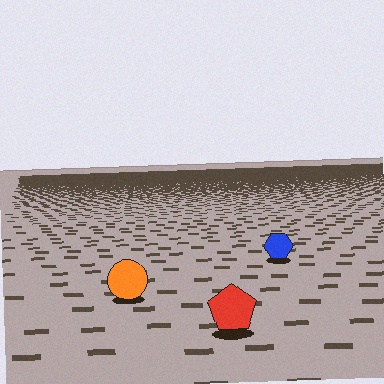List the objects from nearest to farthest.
From nearest to farthest: the red pentagon, the orange circle, the blue hexagon.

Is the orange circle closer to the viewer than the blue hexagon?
Yes. The orange circle is closer — you can tell from the texture gradient: the ground texture is coarser near it.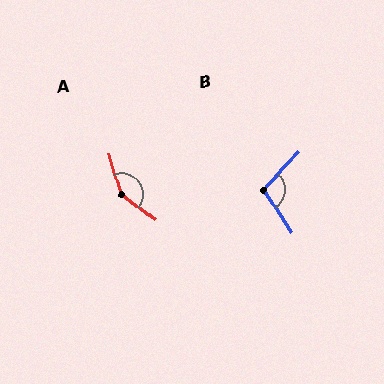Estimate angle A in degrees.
Approximately 145 degrees.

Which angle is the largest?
A, at approximately 145 degrees.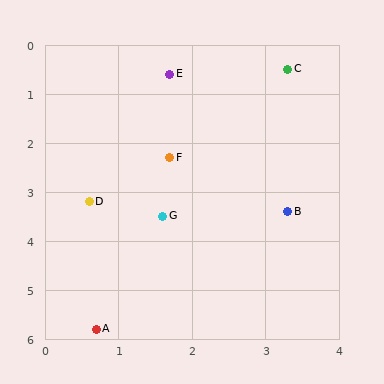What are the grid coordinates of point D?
Point D is at approximately (0.6, 3.2).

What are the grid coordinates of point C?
Point C is at approximately (3.3, 0.5).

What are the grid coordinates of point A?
Point A is at approximately (0.7, 5.8).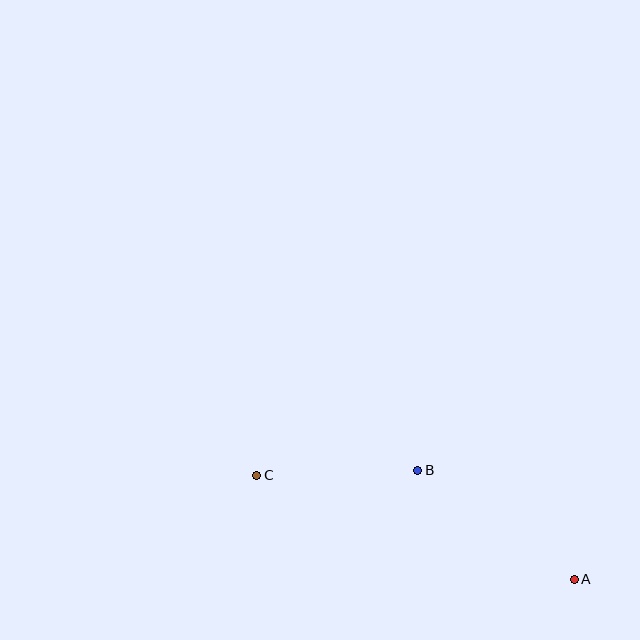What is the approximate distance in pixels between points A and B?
The distance between A and B is approximately 191 pixels.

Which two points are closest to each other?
Points B and C are closest to each other.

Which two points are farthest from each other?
Points A and C are farthest from each other.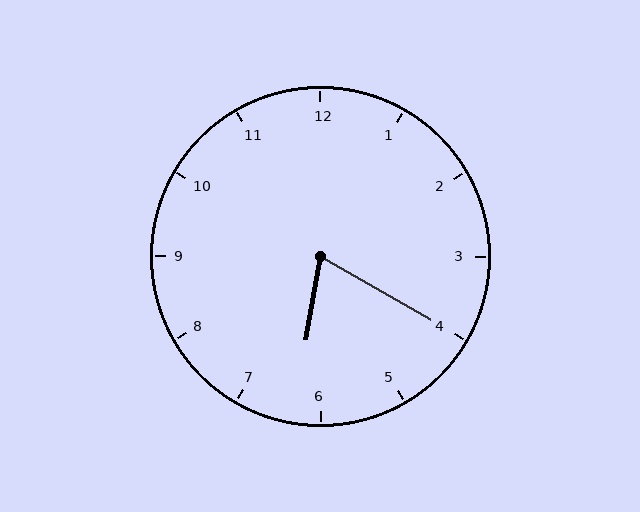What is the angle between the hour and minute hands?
Approximately 70 degrees.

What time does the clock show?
6:20.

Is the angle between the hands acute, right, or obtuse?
It is acute.